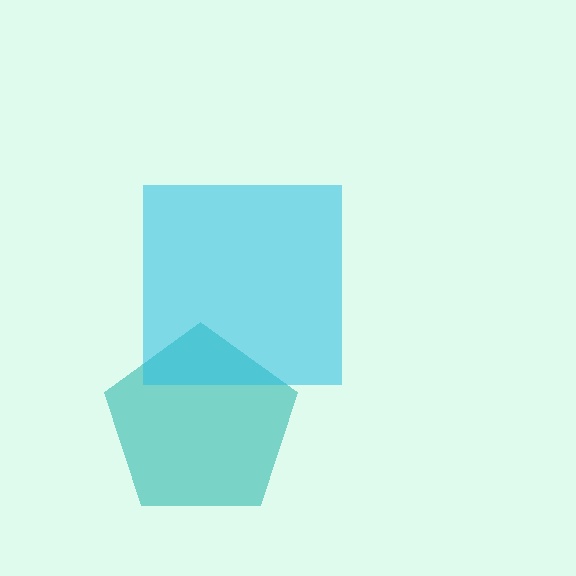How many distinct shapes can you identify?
There are 2 distinct shapes: a teal pentagon, a cyan square.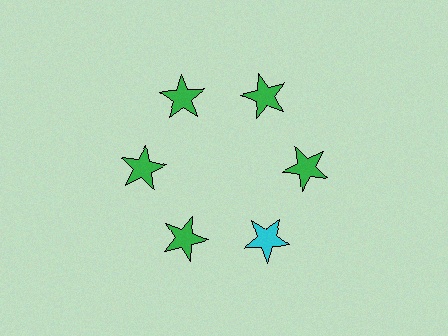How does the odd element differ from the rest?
It has a different color: cyan instead of green.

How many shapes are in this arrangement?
There are 6 shapes arranged in a ring pattern.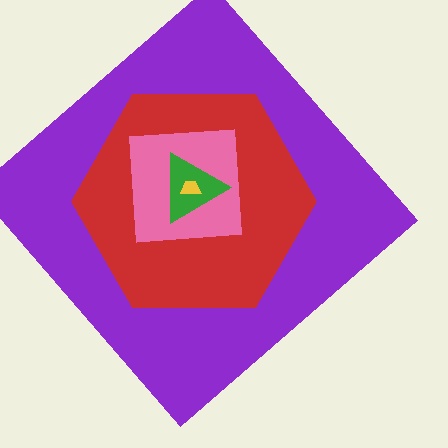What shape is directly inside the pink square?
The green triangle.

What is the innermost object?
The yellow trapezoid.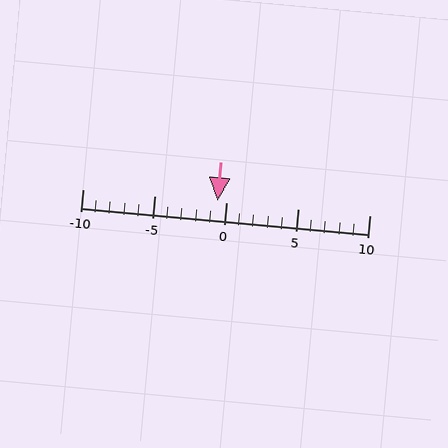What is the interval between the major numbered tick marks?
The major tick marks are spaced 5 units apart.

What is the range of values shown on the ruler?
The ruler shows values from -10 to 10.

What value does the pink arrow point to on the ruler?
The pink arrow points to approximately -1.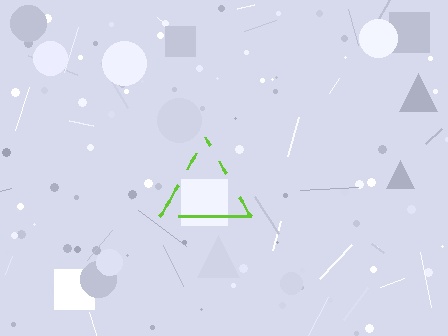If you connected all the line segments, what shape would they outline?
They would outline a triangle.